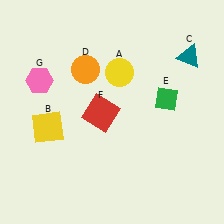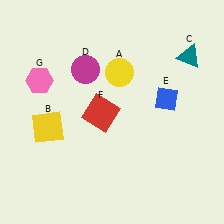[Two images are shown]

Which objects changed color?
D changed from orange to magenta. E changed from green to blue.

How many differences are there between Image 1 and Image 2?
There are 2 differences between the two images.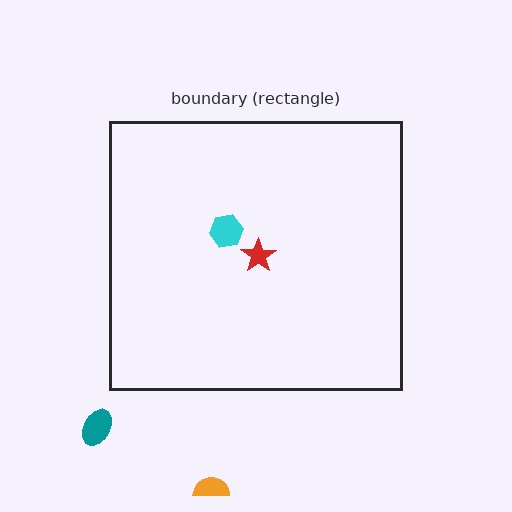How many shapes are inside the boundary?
2 inside, 2 outside.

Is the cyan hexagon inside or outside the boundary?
Inside.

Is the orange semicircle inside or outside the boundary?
Outside.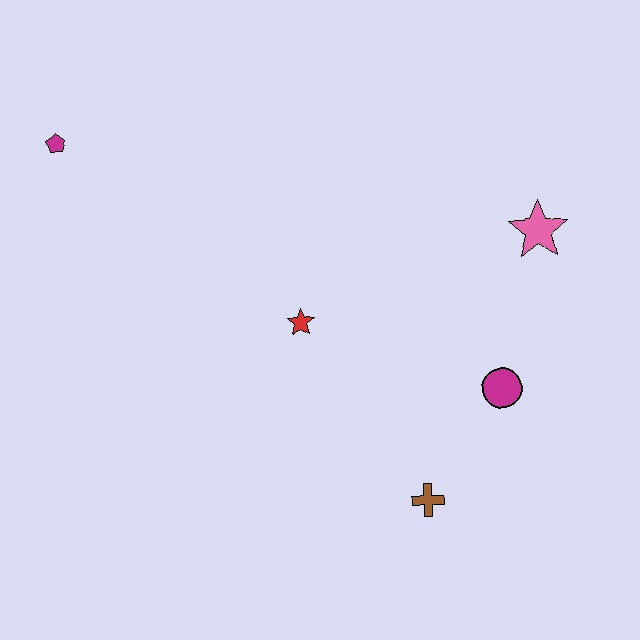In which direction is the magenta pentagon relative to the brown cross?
The magenta pentagon is above the brown cross.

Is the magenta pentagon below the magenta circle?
No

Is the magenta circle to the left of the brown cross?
No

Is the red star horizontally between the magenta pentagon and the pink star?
Yes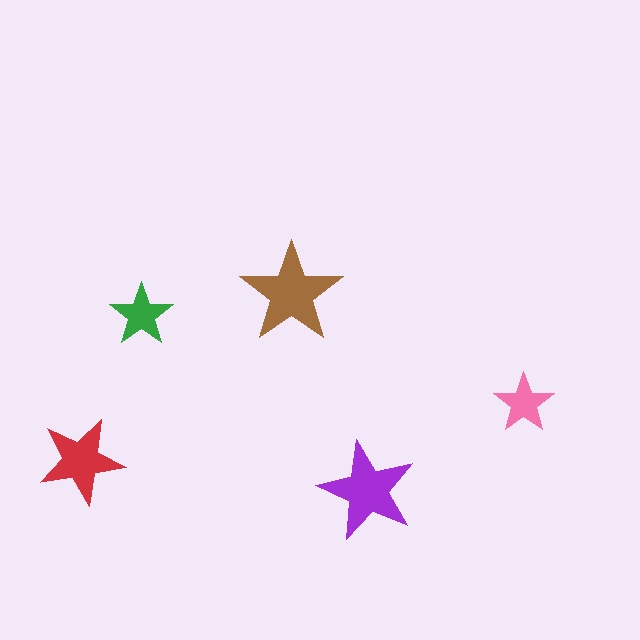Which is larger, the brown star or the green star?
The brown one.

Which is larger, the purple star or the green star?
The purple one.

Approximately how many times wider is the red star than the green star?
About 1.5 times wider.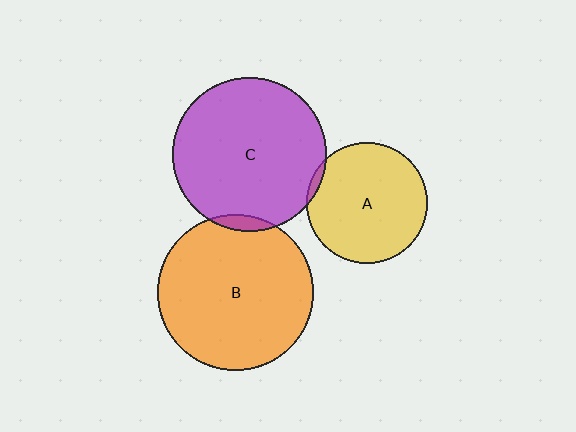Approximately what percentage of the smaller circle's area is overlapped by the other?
Approximately 5%.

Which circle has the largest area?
Circle B (orange).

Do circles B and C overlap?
Yes.